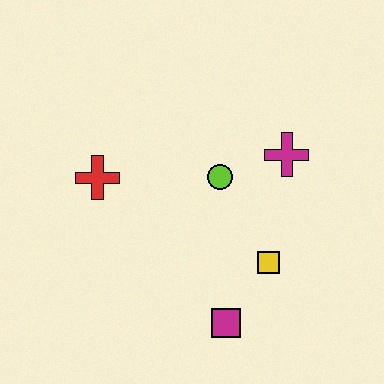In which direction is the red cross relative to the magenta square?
The red cross is above the magenta square.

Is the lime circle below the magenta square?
No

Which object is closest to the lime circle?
The magenta cross is closest to the lime circle.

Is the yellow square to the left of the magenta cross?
Yes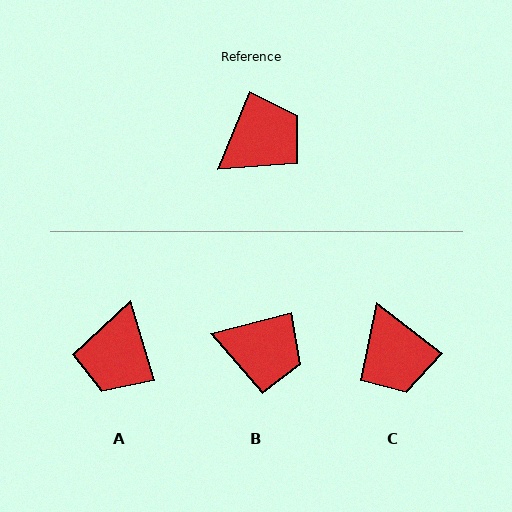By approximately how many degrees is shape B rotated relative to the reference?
Approximately 53 degrees clockwise.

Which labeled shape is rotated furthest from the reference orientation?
A, about 142 degrees away.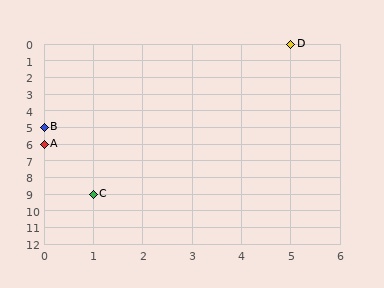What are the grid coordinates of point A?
Point A is at grid coordinates (0, 6).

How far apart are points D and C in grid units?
Points D and C are 4 columns and 9 rows apart (about 9.8 grid units diagonally).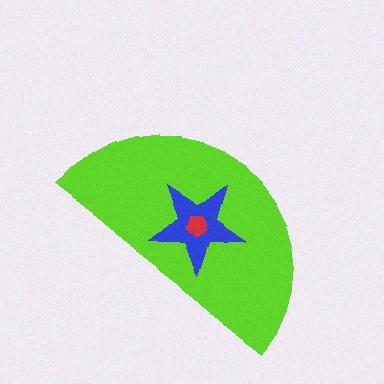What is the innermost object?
The red pentagon.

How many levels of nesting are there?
3.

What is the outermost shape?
The lime semicircle.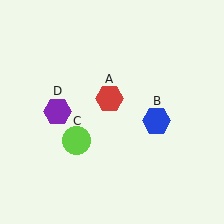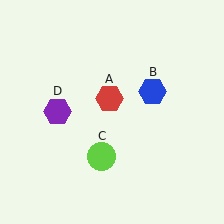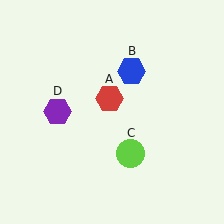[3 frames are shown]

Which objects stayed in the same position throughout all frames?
Red hexagon (object A) and purple hexagon (object D) remained stationary.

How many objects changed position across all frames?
2 objects changed position: blue hexagon (object B), lime circle (object C).